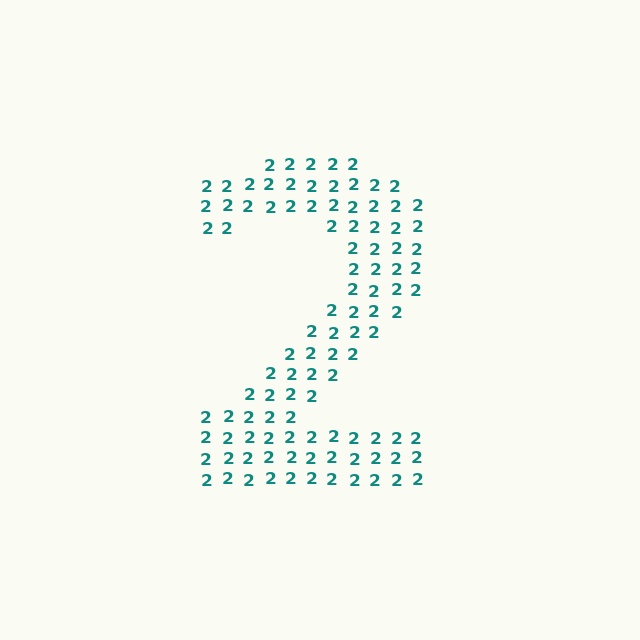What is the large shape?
The large shape is the digit 2.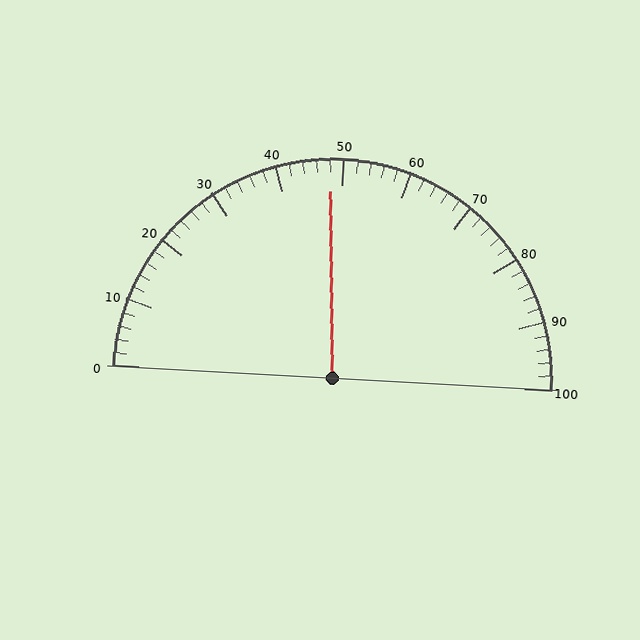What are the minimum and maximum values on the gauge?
The gauge ranges from 0 to 100.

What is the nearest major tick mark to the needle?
The nearest major tick mark is 50.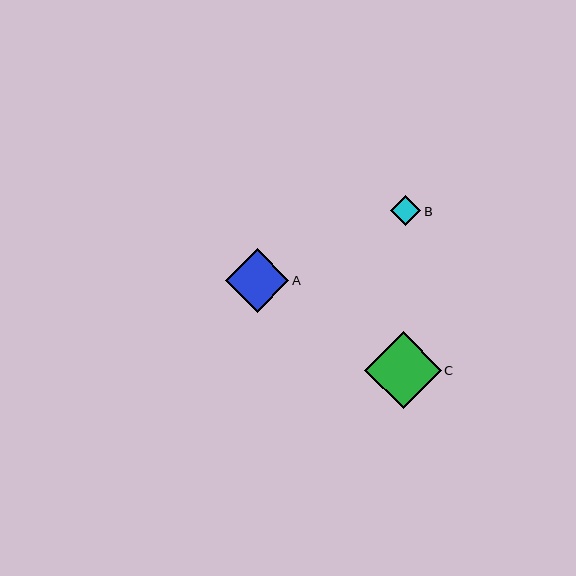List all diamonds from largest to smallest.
From largest to smallest: C, A, B.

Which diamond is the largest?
Diamond C is the largest with a size of approximately 76 pixels.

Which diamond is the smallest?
Diamond B is the smallest with a size of approximately 30 pixels.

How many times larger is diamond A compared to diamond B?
Diamond A is approximately 2.1 times the size of diamond B.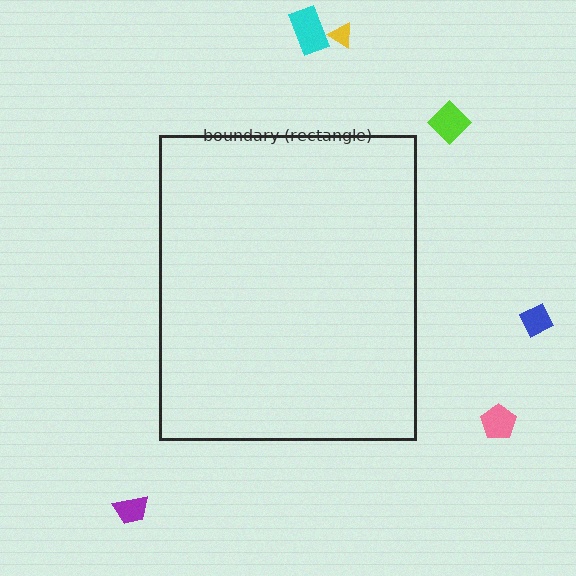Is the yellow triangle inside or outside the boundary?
Outside.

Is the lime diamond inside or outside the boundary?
Outside.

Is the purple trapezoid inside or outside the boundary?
Outside.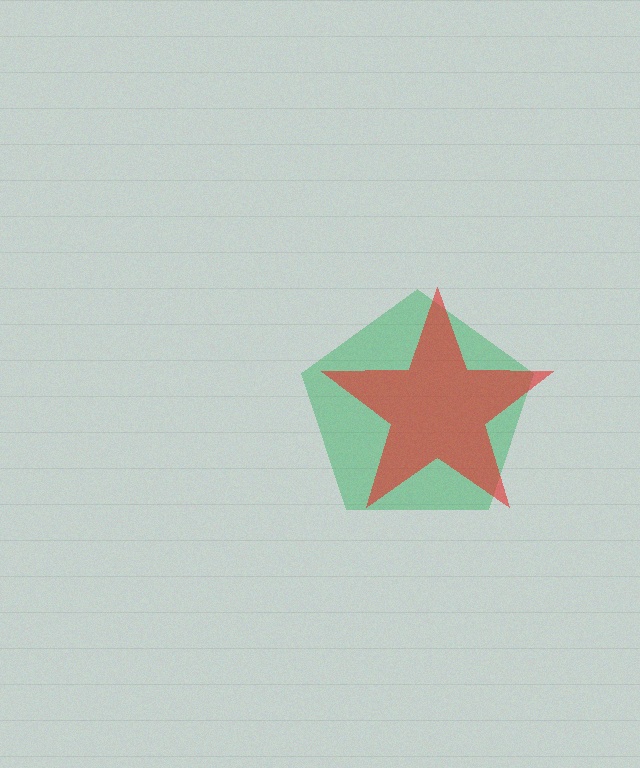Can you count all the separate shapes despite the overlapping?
Yes, there are 2 separate shapes.